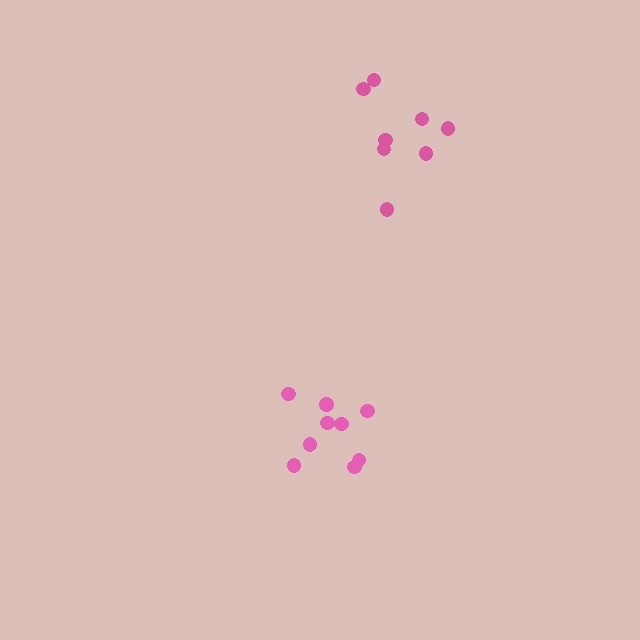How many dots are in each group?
Group 1: 9 dots, Group 2: 8 dots (17 total).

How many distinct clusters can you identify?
There are 2 distinct clusters.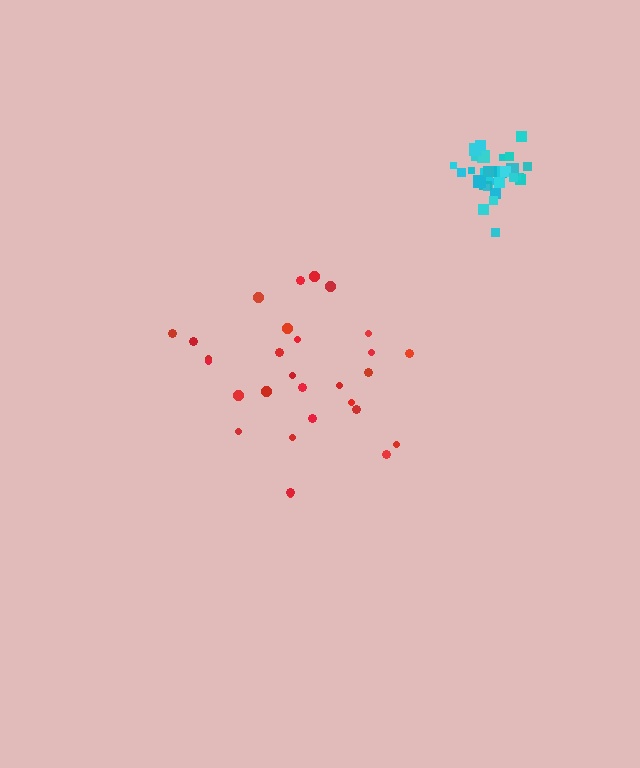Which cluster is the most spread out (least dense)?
Red.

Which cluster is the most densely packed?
Cyan.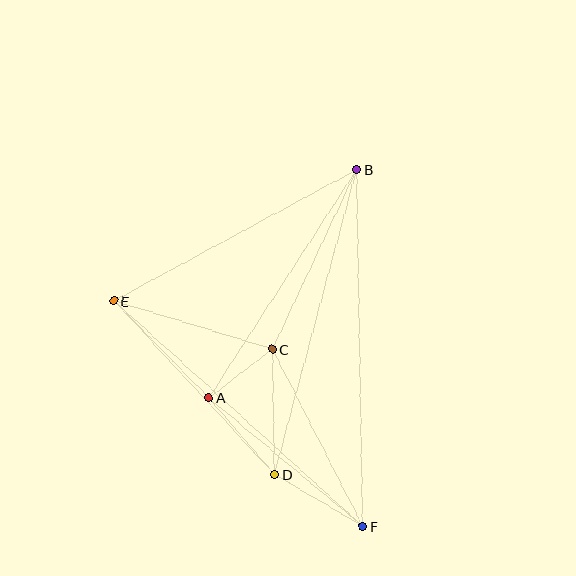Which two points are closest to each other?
Points A and C are closest to each other.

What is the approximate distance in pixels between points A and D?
The distance between A and D is approximately 101 pixels.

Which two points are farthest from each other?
Points B and F are farthest from each other.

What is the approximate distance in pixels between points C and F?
The distance between C and F is approximately 199 pixels.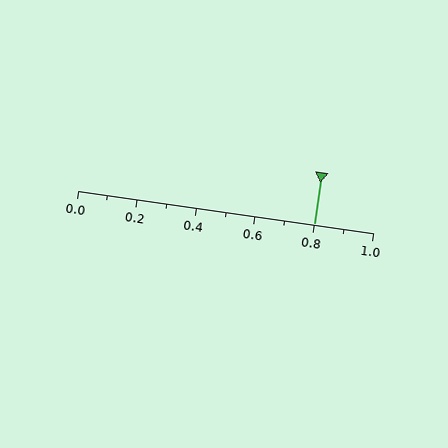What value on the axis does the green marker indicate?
The marker indicates approximately 0.8.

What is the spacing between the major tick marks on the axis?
The major ticks are spaced 0.2 apart.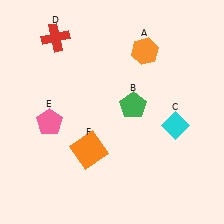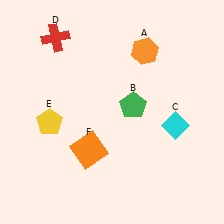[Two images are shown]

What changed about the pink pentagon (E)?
In Image 1, E is pink. In Image 2, it changed to yellow.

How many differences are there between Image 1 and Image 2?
There is 1 difference between the two images.